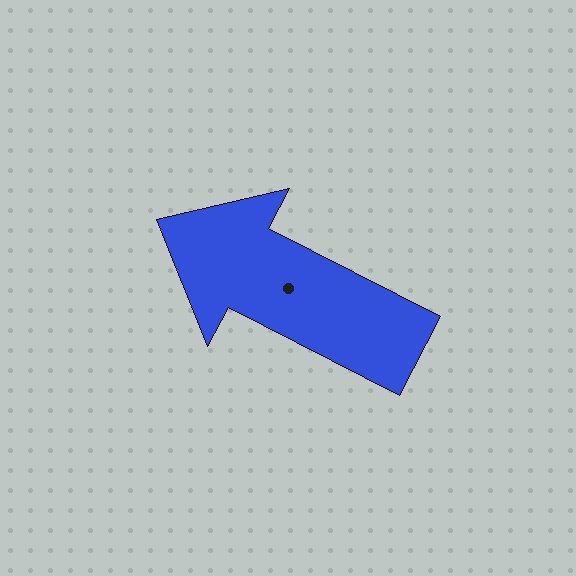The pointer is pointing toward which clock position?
Roughly 10 o'clock.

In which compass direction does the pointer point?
Northwest.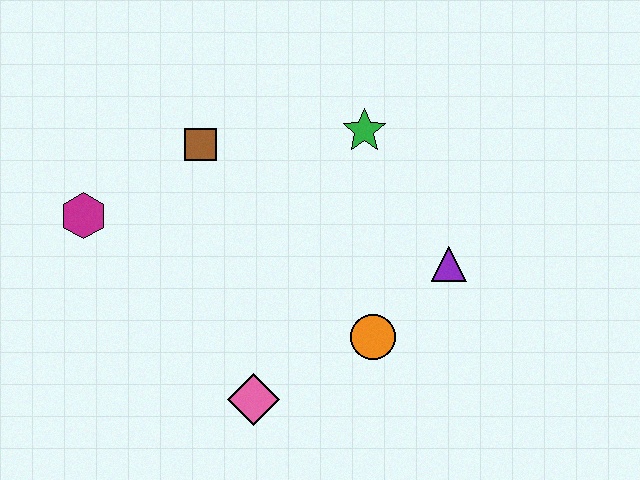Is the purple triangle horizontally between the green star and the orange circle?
No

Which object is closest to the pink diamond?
The orange circle is closest to the pink diamond.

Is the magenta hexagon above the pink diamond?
Yes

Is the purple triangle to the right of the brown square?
Yes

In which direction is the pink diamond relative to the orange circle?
The pink diamond is to the left of the orange circle.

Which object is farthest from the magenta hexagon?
The purple triangle is farthest from the magenta hexagon.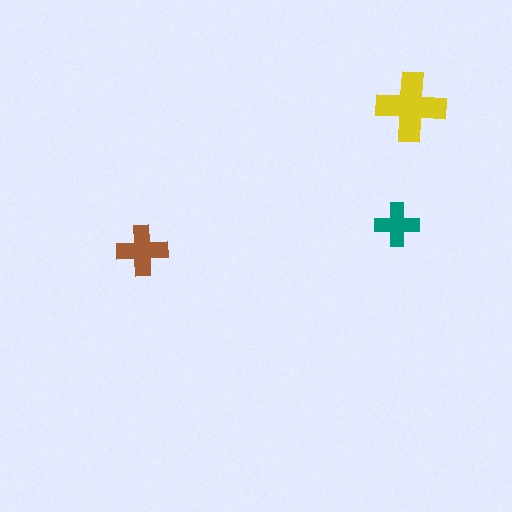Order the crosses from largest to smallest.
the yellow one, the brown one, the teal one.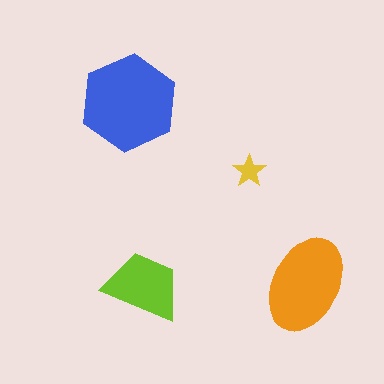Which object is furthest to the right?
The orange ellipse is rightmost.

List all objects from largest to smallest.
The blue hexagon, the orange ellipse, the lime trapezoid, the yellow star.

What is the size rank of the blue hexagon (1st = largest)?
1st.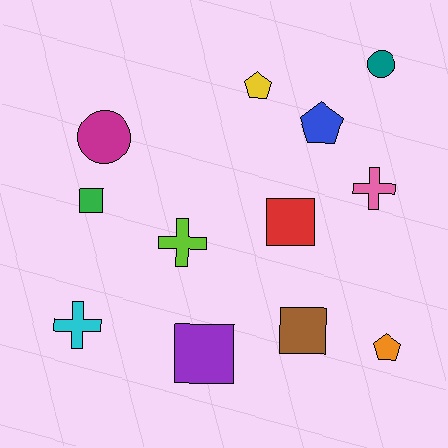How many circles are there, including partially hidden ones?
There are 2 circles.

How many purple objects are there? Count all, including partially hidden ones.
There is 1 purple object.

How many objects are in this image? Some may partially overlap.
There are 12 objects.